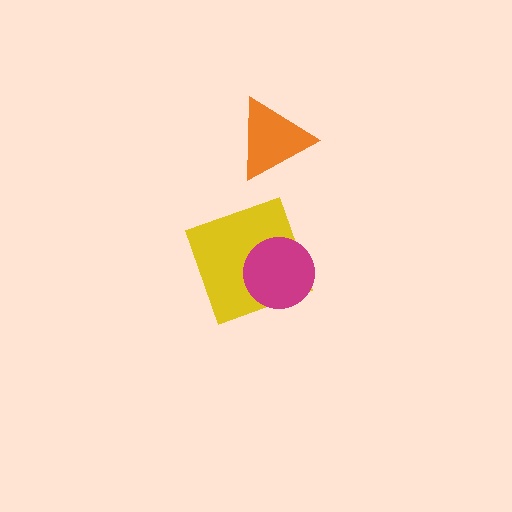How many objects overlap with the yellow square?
1 object overlaps with the yellow square.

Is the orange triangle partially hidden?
No, no other shape covers it.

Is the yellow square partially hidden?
Yes, it is partially covered by another shape.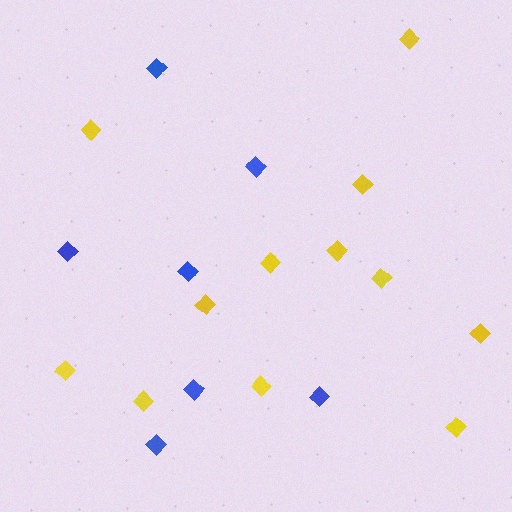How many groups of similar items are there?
There are 2 groups: one group of blue diamonds (7) and one group of yellow diamonds (12).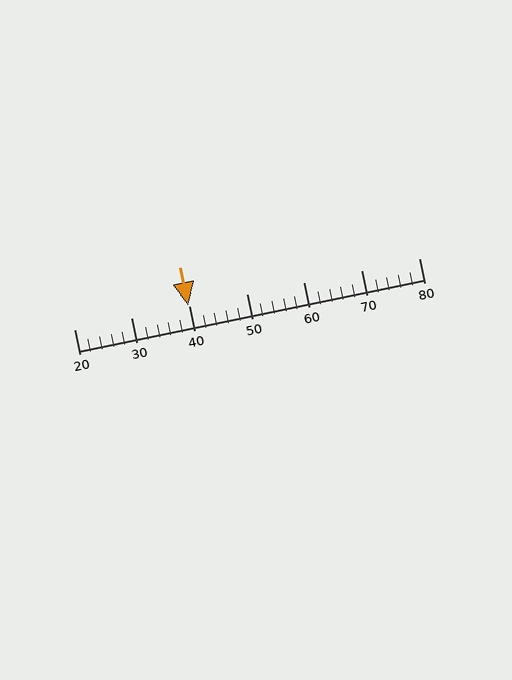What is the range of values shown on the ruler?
The ruler shows values from 20 to 80.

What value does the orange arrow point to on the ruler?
The orange arrow points to approximately 40.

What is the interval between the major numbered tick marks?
The major tick marks are spaced 10 units apart.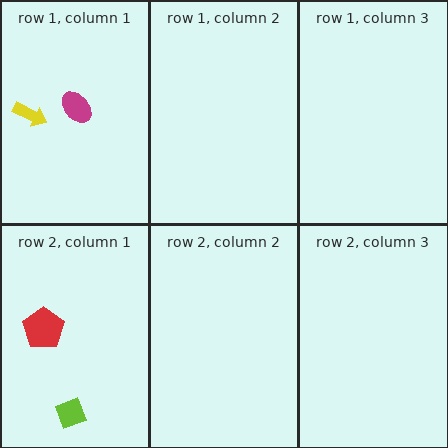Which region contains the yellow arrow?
The row 1, column 1 region.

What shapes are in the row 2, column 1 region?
The lime diamond, the red pentagon.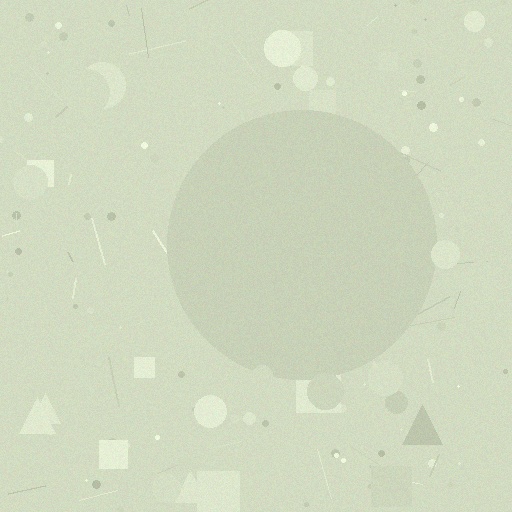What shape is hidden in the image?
A circle is hidden in the image.